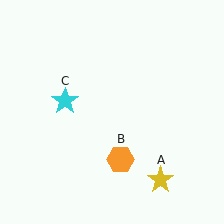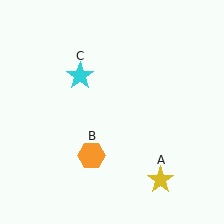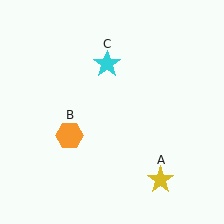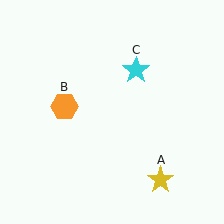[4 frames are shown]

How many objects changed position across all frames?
2 objects changed position: orange hexagon (object B), cyan star (object C).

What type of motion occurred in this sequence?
The orange hexagon (object B), cyan star (object C) rotated clockwise around the center of the scene.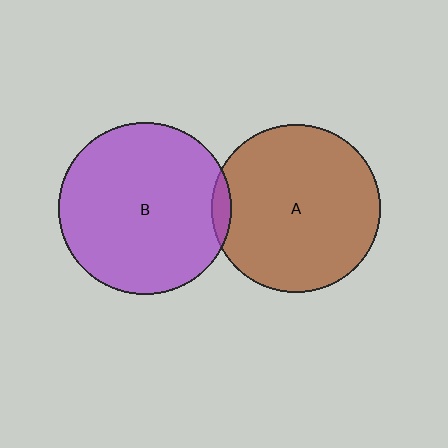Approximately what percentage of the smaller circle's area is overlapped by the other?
Approximately 5%.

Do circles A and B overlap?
Yes.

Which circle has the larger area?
Circle B (purple).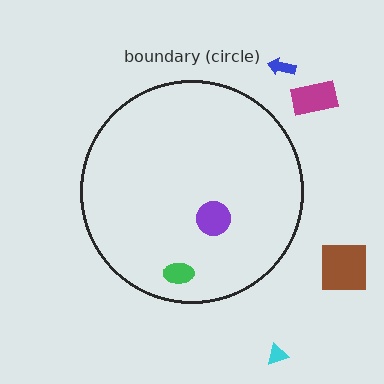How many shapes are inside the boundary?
2 inside, 4 outside.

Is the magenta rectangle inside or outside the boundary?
Outside.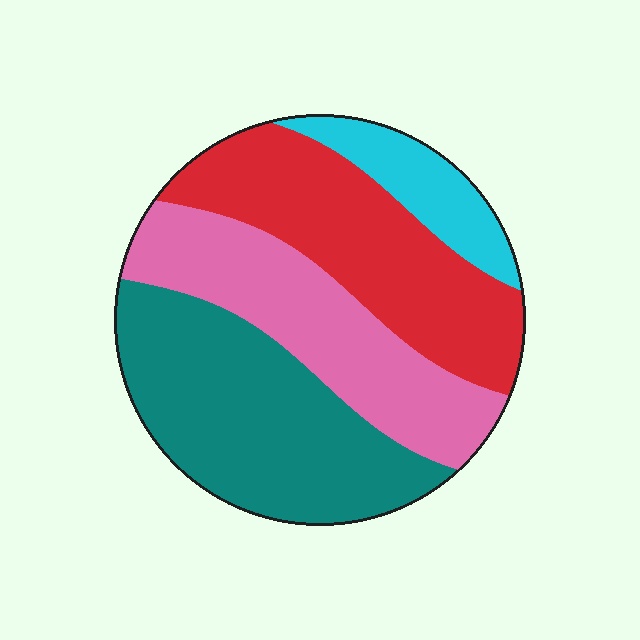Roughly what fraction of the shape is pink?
Pink takes up between a quarter and a half of the shape.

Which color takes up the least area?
Cyan, at roughly 10%.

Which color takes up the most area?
Teal, at roughly 35%.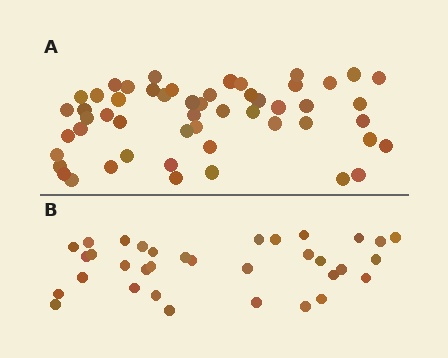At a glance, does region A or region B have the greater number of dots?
Region A (the top region) has more dots.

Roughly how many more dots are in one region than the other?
Region A has approximately 20 more dots than region B.